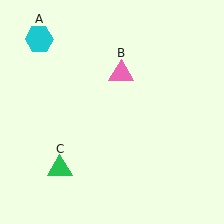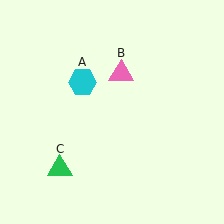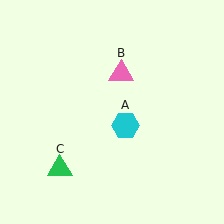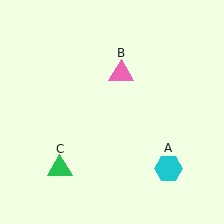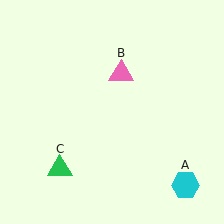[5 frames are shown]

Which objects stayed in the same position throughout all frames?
Pink triangle (object B) and green triangle (object C) remained stationary.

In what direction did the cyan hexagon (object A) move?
The cyan hexagon (object A) moved down and to the right.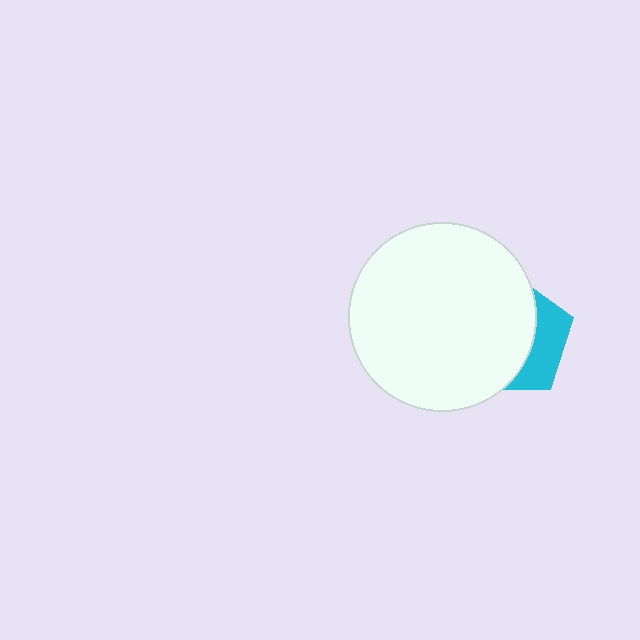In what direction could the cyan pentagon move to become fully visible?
The cyan pentagon could move right. That would shift it out from behind the white circle entirely.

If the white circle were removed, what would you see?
You would see the complete cyan pentagon.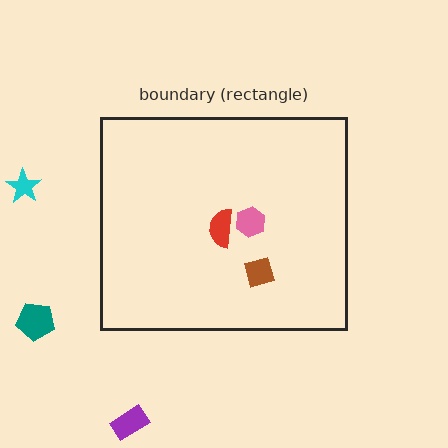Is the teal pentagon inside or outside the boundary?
Outside.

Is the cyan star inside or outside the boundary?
Outside.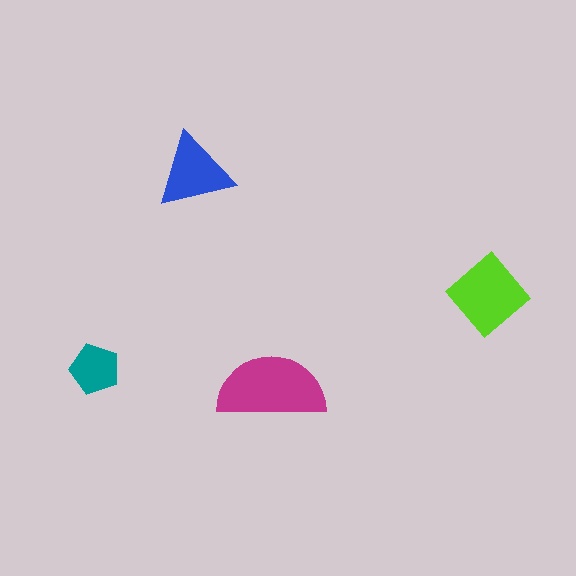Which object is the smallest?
The teal pentagon.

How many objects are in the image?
There are 4 objects in the image.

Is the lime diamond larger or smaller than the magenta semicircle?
Smaller.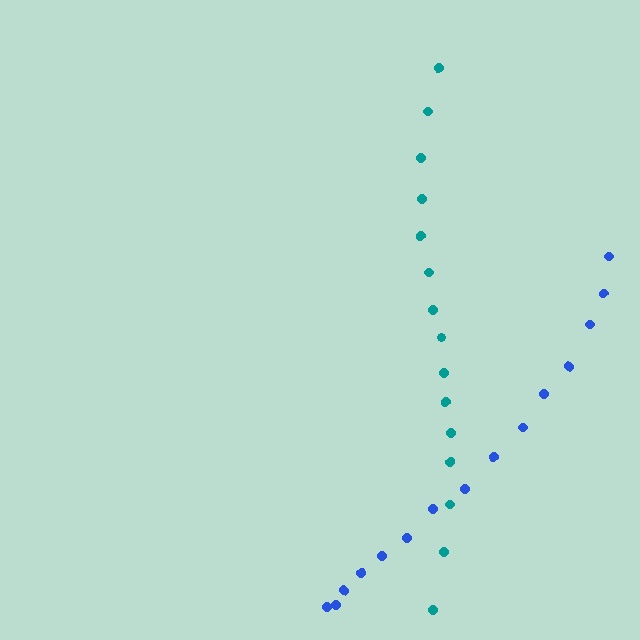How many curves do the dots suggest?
There are 2 distinct paths.